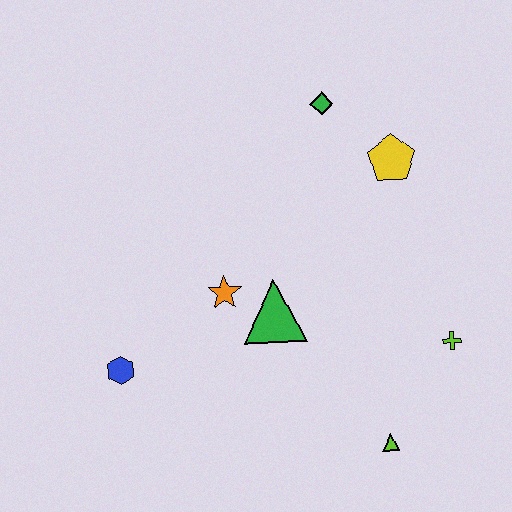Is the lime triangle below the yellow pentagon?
Yes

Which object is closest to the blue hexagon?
The orange star is closest to the blue hexagon.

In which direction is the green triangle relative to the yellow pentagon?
The green triangle is below the yellow pentagon.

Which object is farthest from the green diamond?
The lime triangle is farthest from the green diamond.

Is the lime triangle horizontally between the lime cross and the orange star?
Yes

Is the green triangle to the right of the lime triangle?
No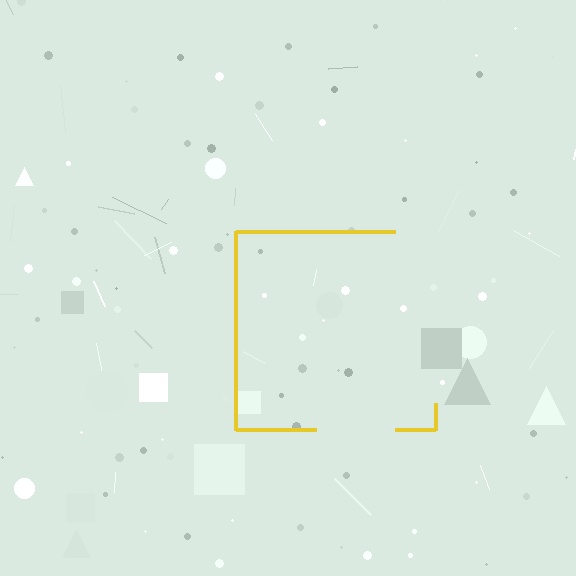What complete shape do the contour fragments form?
The contour fragments form a square.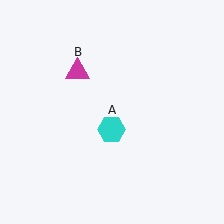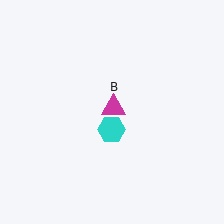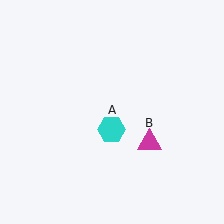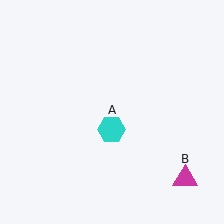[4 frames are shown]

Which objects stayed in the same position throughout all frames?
Cyan hexagon (object A) remained stationary.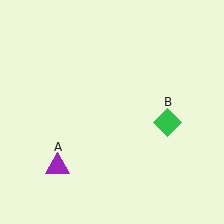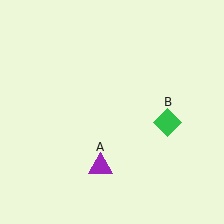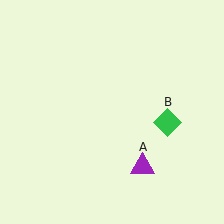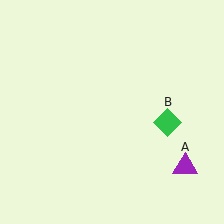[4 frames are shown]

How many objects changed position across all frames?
1 object changed position: purple triangle (object A).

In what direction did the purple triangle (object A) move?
The purple triangle (object A) moved right.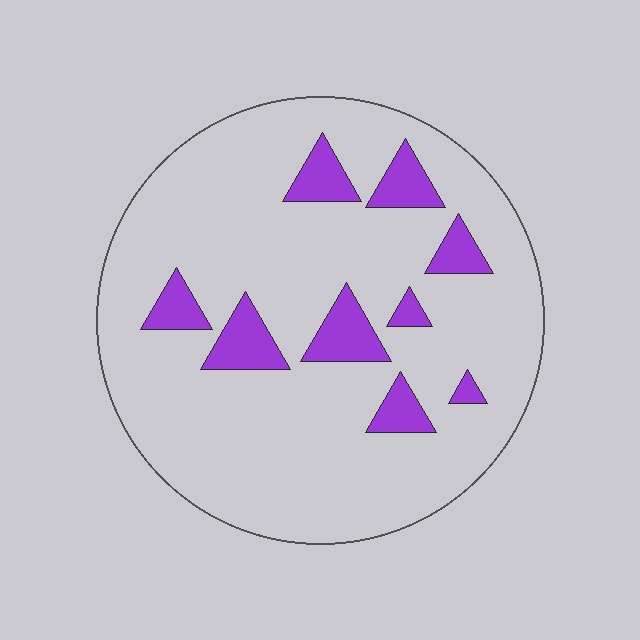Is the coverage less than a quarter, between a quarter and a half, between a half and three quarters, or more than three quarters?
Less than a quarter.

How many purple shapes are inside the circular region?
9.